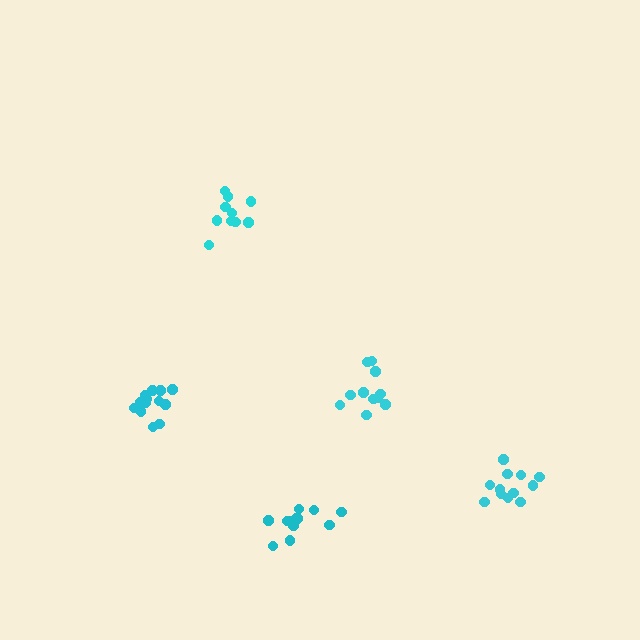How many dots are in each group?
Group 1: 11 dots, Group 2: 10 dots, Group 3: 13 dots, Group 4: 12 dots, Group 5: 12 dots (58 total).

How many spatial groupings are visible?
There are 5 spatial groupings.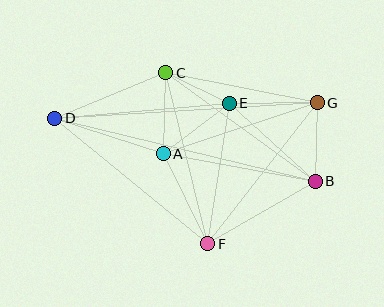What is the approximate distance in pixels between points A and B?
The distance between A and B is approximately 154 pixels.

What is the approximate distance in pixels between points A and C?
The distance between A and C is approximately 81 pixels.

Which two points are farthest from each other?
Points B and D are farthest from each other.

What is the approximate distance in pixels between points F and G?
The distance between F and G is approximately 178 pixels.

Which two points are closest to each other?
Points C and E are closest to each other.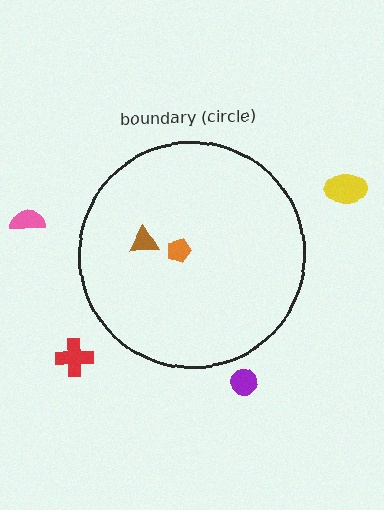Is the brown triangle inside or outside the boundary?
Inside.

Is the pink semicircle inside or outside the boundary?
Outside.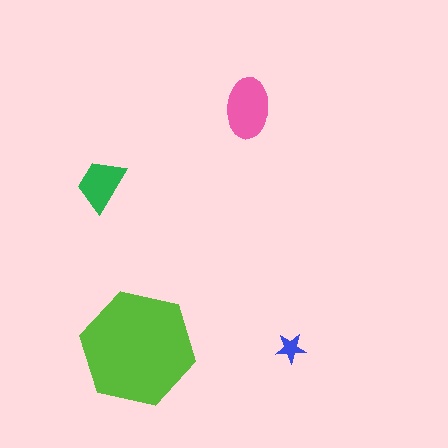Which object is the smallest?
The blue star.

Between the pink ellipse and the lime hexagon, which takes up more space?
The lime hexagon.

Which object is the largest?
The lime hexagon.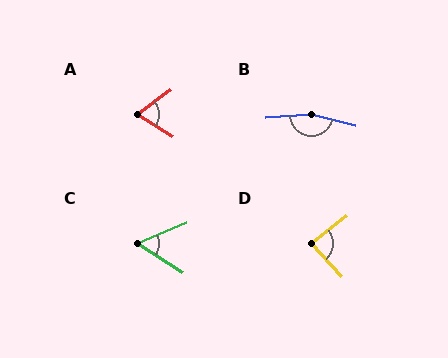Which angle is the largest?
B, at approximately 163 degrees.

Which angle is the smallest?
C, at approximately 56 degrees.